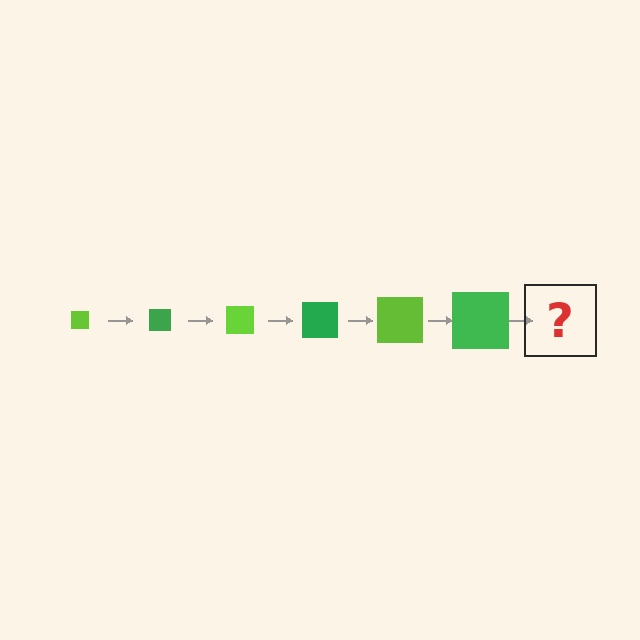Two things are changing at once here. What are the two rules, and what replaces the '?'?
The two rules are that the square grows larger each step and the color cycles through lime and green. The '?' should be a lime square, larger than the previous one.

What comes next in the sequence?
The next element should be a lime square, larger than the previous one.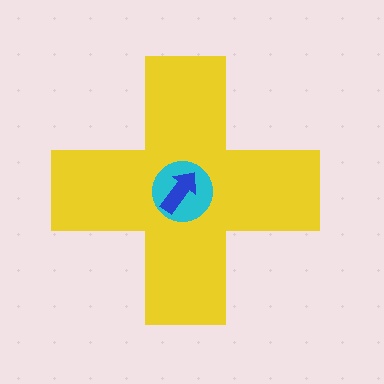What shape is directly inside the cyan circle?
The blue arrow.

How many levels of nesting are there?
3.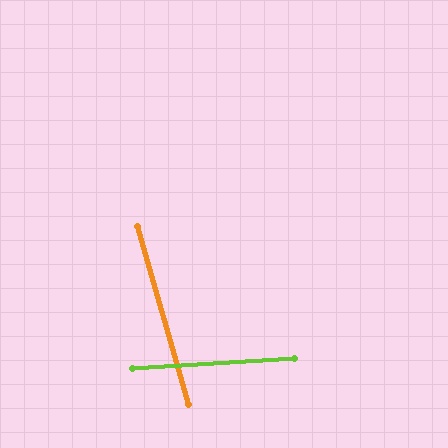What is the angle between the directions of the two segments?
Approximately 78 degrees.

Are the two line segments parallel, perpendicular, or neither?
Neither parallel nor perpendicular — they differ by about 78°.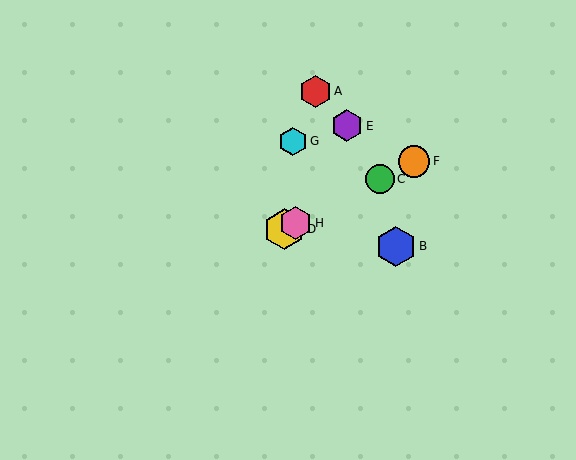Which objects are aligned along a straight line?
Objects C, D, F, H are aligned along a straight line.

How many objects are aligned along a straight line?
4 objects (C, D, F, H) are aligned along a straight line.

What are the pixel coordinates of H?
Object H is at (296, 223).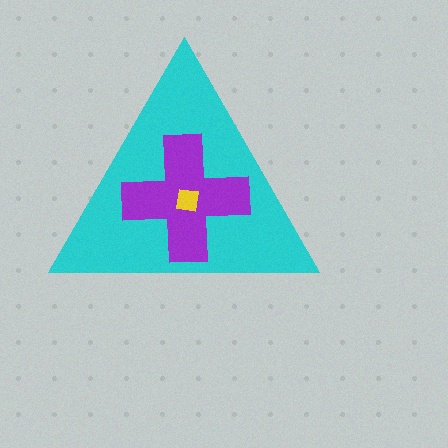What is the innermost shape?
The yellow square.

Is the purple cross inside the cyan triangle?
Yes.